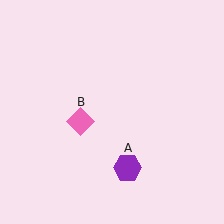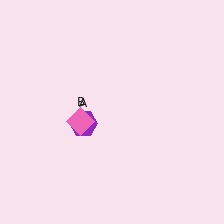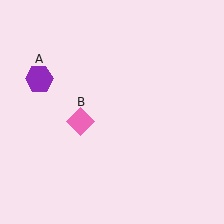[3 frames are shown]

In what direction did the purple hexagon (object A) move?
The purple hexagon (object A) moved up and to the left.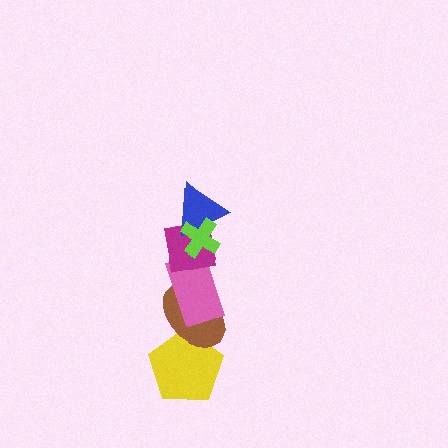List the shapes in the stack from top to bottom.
From top to bottom: the lime cross, the blue triangle, the magenta square, the pink rectangle, the brown ellipse, the yellow pentagon.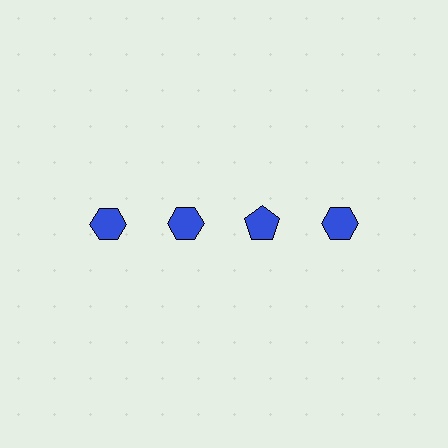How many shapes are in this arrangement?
There are 4 shapes arranged in a grid pattern.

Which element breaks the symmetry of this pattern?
The blue pentagon in the top row, center column breaks the symmetry. All other shapes are blue hexagons.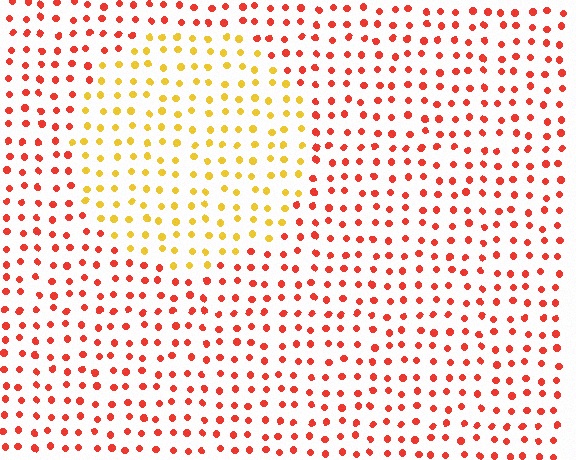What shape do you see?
I see a circle.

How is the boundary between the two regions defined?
The boundary is defined purely by a slight shift in hue (about 46 degrees). Spacing, size, and orientation are identical on both sides.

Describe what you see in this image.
The image is filled with small red elements in a uniform arrangement. A circle-shaped region is visible where the elements are tinted to a slightly different hue, forming a subtle color boundary.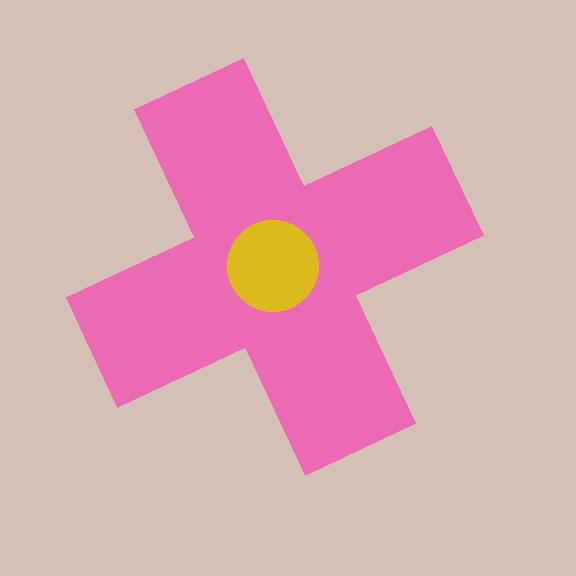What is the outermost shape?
The pink cross.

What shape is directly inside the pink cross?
The yellow circle.